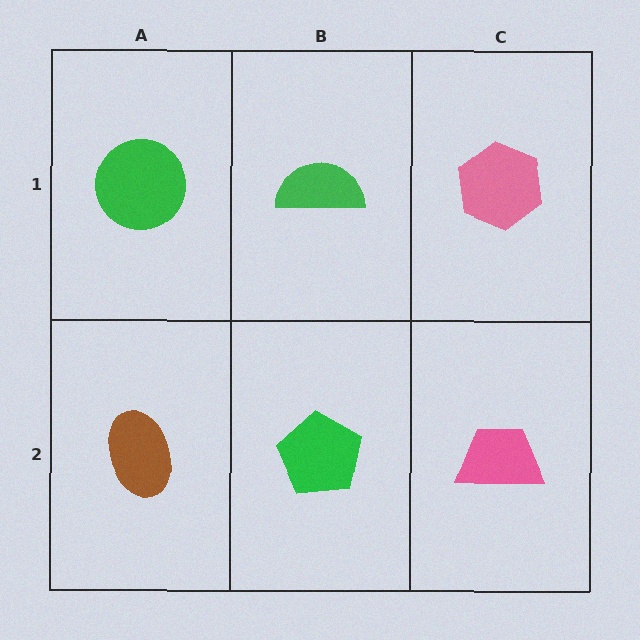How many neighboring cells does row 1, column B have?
3.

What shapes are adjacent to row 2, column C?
A pink hexagon (row 1, column C), a green pentagon (row 2, column B).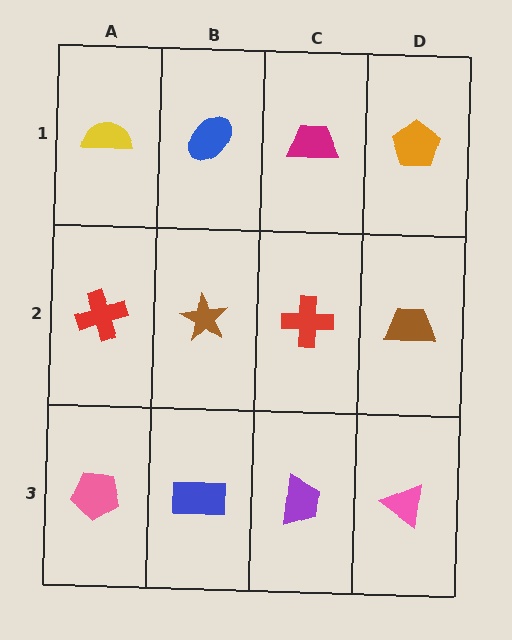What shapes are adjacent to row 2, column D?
An orange pentagon (row 1, column D), a pink triangle (row 3, column D), a red cross (row 2, column C).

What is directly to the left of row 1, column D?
A magenta trapezoid.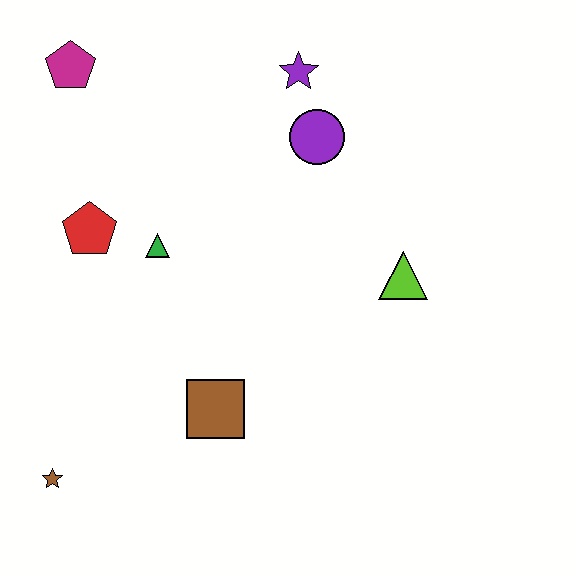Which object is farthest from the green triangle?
The brown star is farthest from the green triangle.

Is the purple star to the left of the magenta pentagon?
No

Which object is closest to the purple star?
The purple circle is closest to the purple star.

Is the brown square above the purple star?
No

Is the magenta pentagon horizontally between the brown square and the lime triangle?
No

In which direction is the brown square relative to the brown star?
The brown square is to the right of the brown star.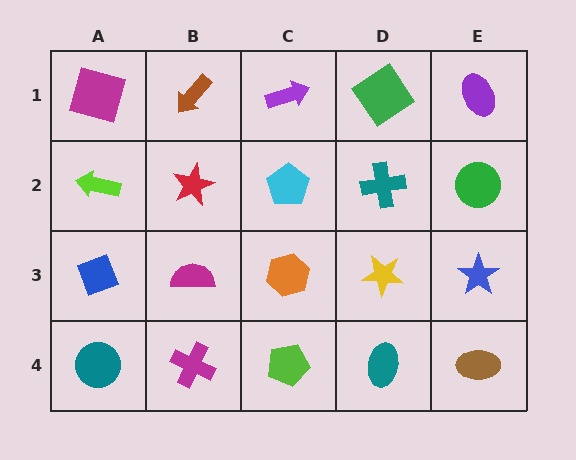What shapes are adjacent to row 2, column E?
A purple ellipse (row 1, column E), a blue star (row 3, column E), a teal cross (row 2, column D).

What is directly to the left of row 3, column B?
A blue diamond.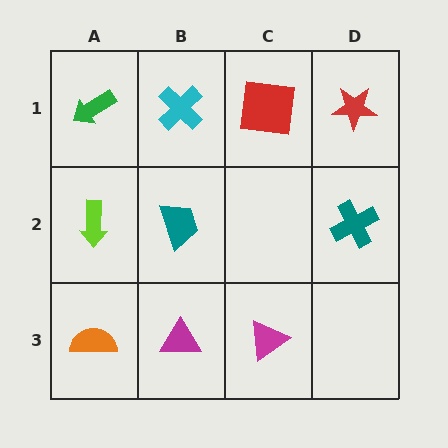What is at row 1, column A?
A green arrow.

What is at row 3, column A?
An orange semicircle.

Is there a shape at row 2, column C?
No, that cell is empty.